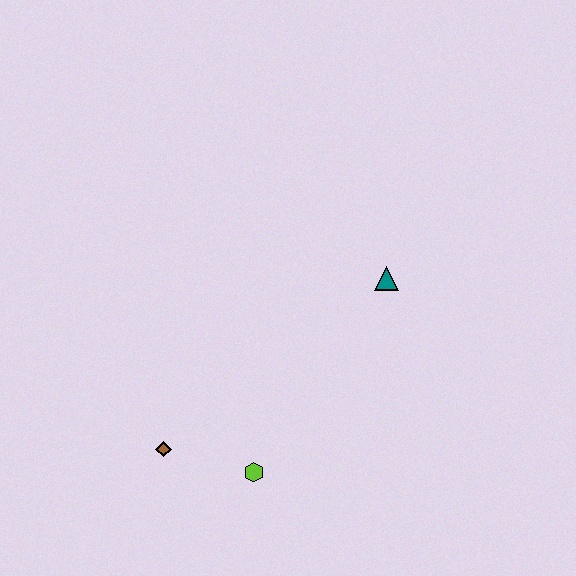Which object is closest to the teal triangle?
The lime hexagon is closest to the teal triangle.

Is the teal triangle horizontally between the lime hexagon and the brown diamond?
No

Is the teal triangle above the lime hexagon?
Yes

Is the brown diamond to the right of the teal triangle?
No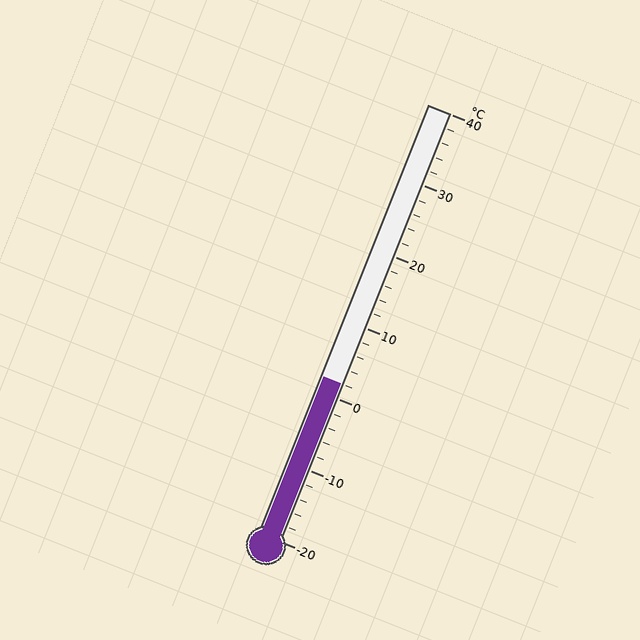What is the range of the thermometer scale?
The thermometer scale ranges from -20°C to 40°C.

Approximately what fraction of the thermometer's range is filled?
The thermometer is filled to approximately 35% of its range.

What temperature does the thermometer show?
The thermometer shows approximately 2°C.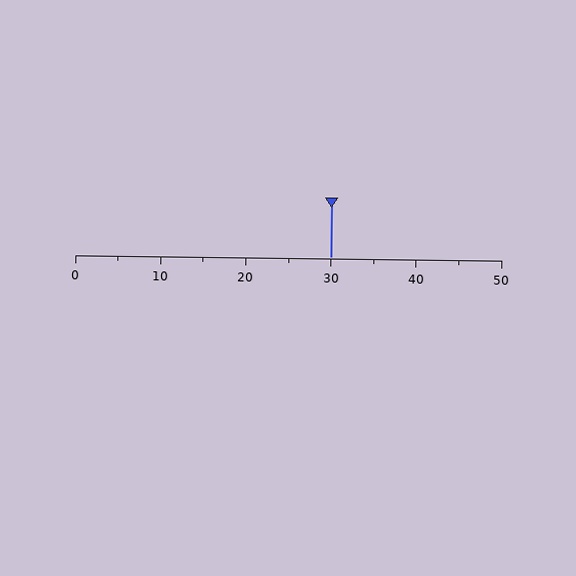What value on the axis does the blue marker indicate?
The marker indicates approximately 30.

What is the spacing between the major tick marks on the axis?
The major ticks are spaced 10 apart.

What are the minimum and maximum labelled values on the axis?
The axis runs from 0 to 50.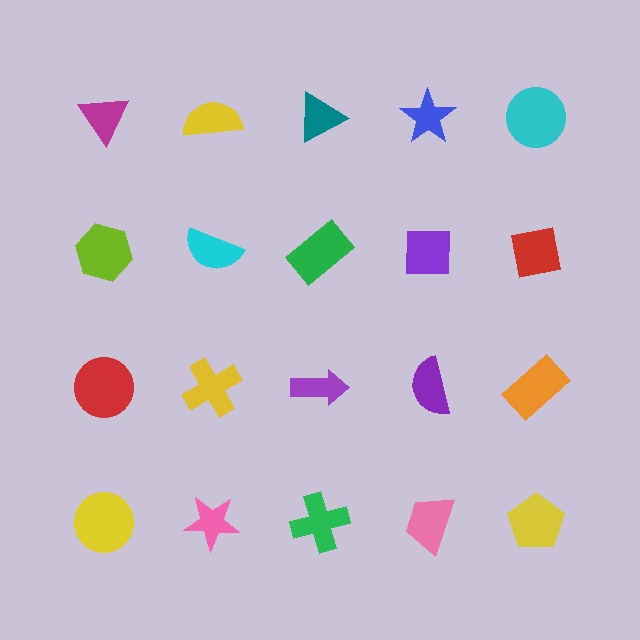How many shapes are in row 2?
5 shapes.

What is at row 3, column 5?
An orange rectangle.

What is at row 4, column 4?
A pink trapezoid.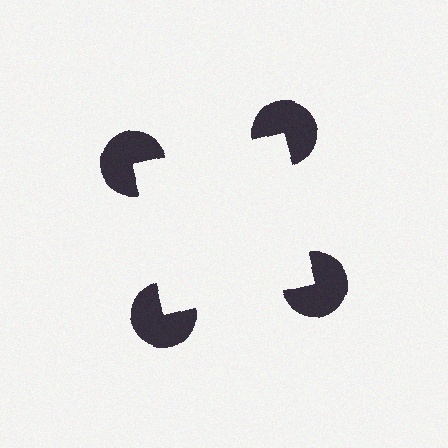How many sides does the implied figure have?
4 sides.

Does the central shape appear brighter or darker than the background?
It typically appears slightly brighter than the background, even though no actual brightness change is drawn.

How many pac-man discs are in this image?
There are 4 — one at each vertex of the illusory square.